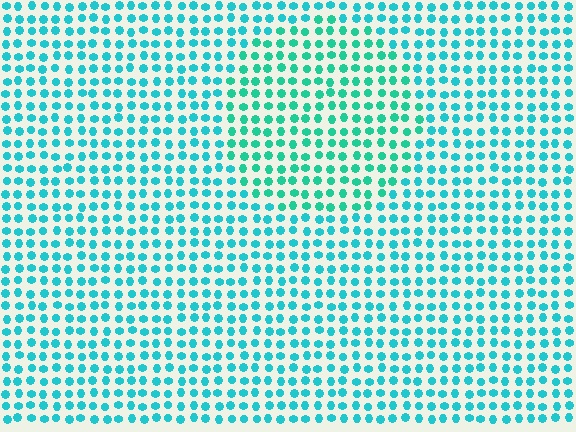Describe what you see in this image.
The image is filled with small cyan elements in a uniform arrangement. A circle-shaped region is visible where the elements are tinted to a slightly different hue, forming a subtle color boundary.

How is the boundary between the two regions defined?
The boundary is defined purely by a slight shift in hue (about 21 degrees). Spacing, size, and orientation are identical on both sides.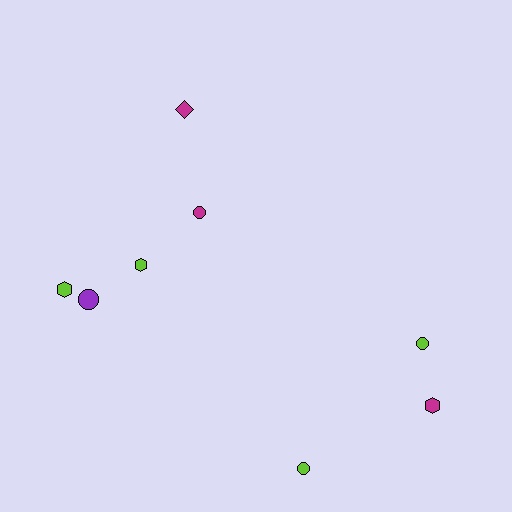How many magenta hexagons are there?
There is 1 magenta hexagon.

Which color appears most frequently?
Lime, with 4 objects.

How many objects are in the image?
There are 8 objects.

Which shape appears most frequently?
Circle, with 4 objects.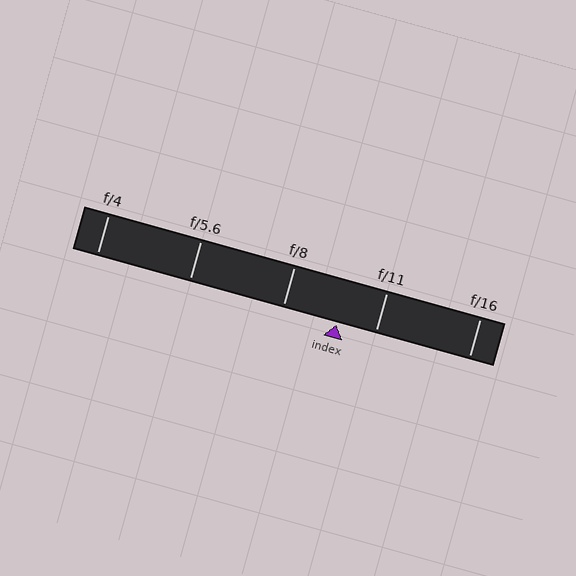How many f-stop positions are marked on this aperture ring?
There are 5 f-stop positions marked.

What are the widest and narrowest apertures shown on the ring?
The widest aperture shown is f/4 and the narrowest is f/16.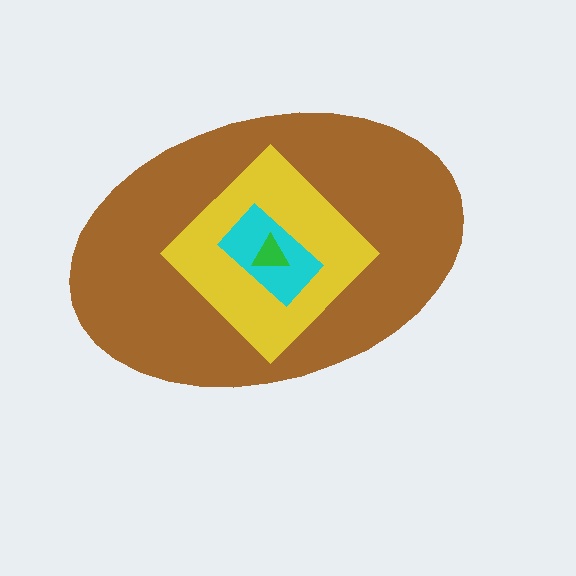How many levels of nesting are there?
4.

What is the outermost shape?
The brown ellipse.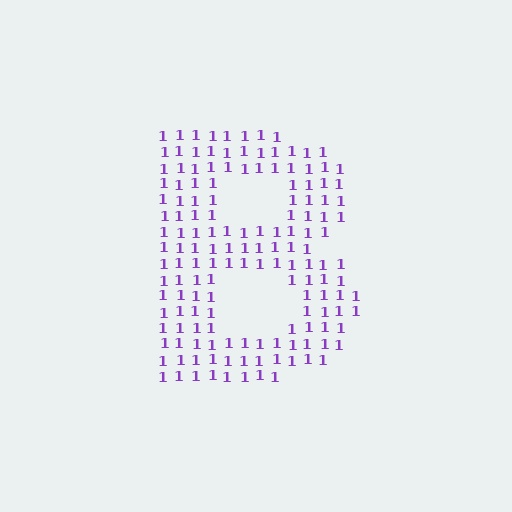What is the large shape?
The large shape is the letter B.